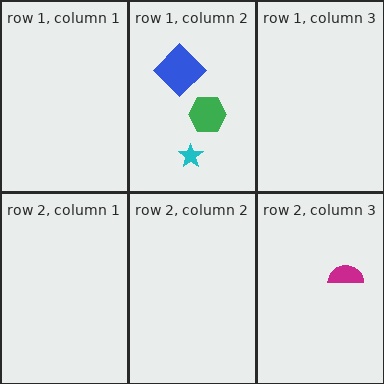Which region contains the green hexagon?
The row 1, column 2 region.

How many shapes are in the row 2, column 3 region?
1.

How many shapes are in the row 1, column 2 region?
3.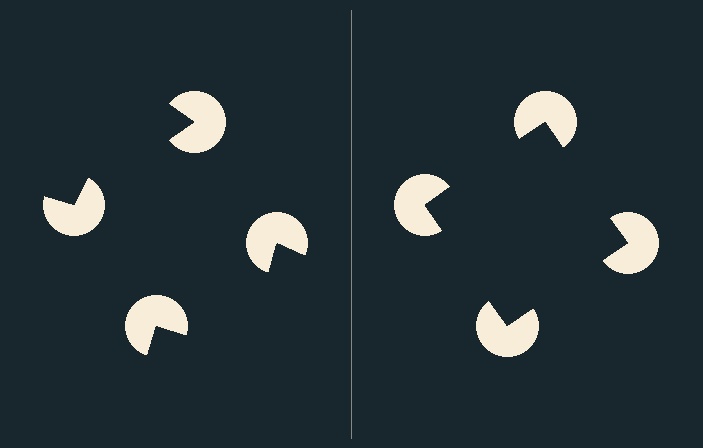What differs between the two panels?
The pac-man discs are positioned identically on both sides; only the wedge orientations differ. On the right they align to a square; on the left they are misaligned.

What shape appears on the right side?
An illusory square.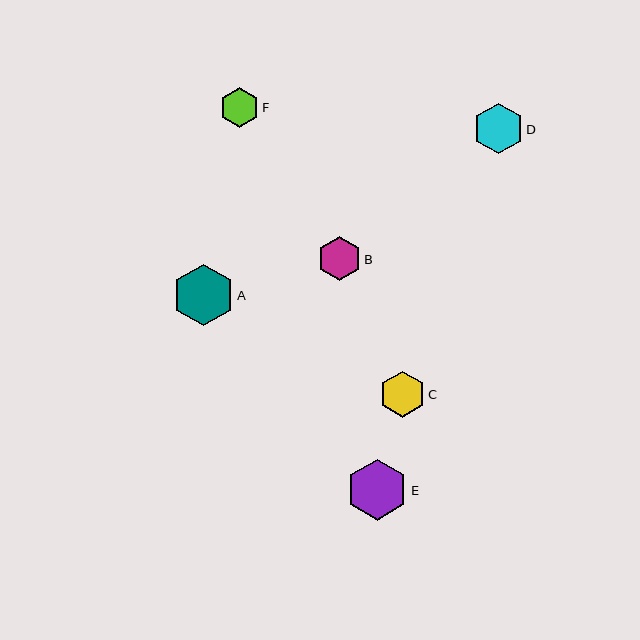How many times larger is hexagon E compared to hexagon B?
Hexagon E is approximately 1.4 times the size of hexagon B.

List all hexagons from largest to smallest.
From largest to smallest: A, E, D, C, B, F.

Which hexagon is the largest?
Hexagon A is the largest with a size of approximately 61 pixels.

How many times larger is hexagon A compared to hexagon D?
Hexagon A is approximately 1.2 times the size of hexagon D.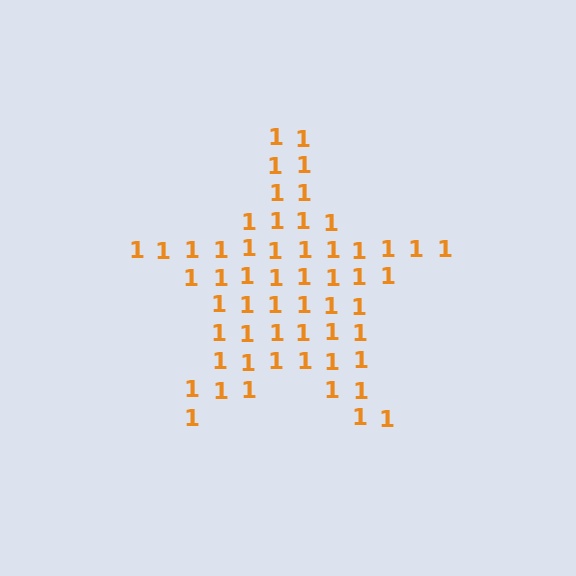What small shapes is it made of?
It is made of small digit 1's.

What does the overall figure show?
The overall figure shows a star.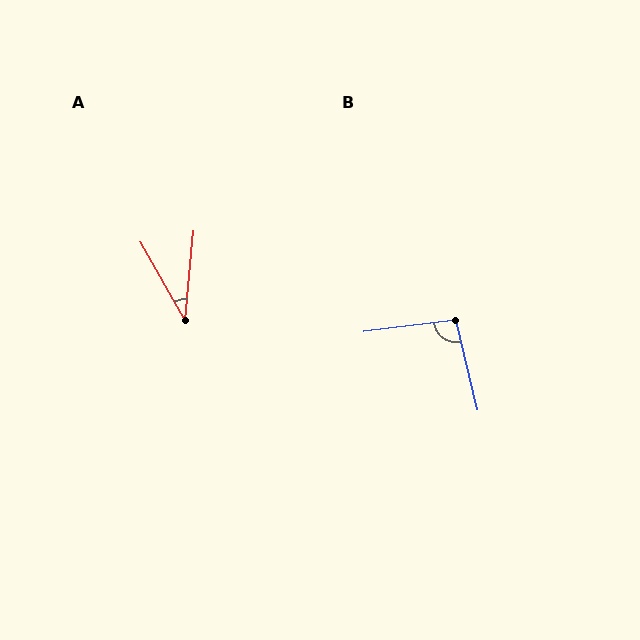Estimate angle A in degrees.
Approximately 35 degrees.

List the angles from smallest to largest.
A (35°), B (96°).